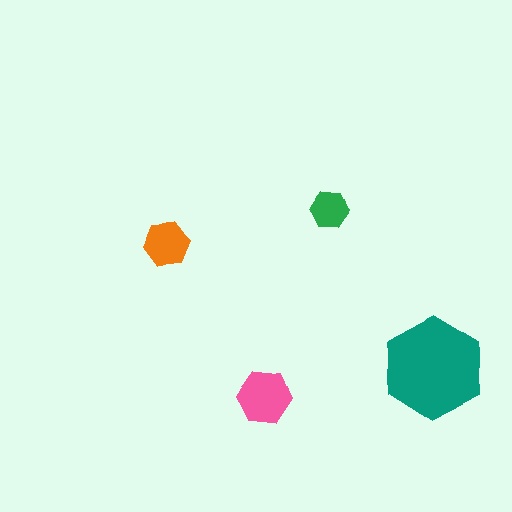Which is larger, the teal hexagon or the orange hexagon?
The teal one.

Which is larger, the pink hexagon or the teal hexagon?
The teal one.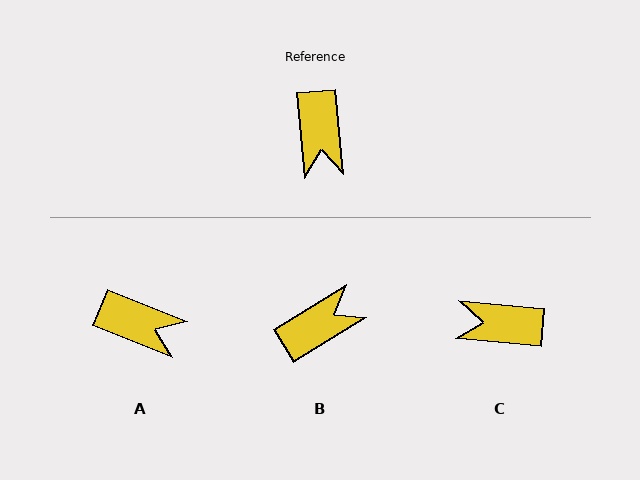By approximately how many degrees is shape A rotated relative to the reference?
Approximately 63 degrees counter-clockwise.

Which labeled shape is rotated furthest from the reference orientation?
B, about 116 degrees away.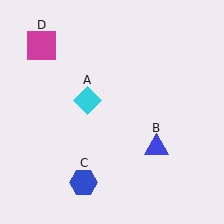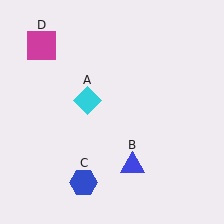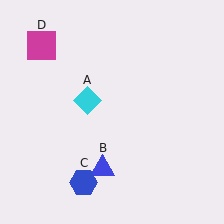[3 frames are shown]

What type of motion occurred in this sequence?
The blue triangle (object B) rotated clockwise around the center of the scene.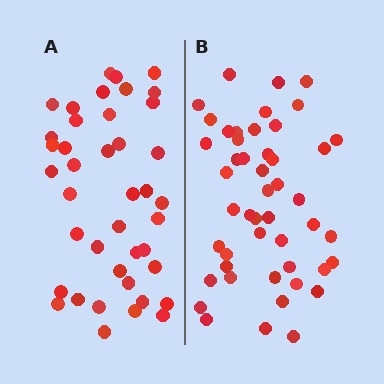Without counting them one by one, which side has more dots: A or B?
Region B (the right region) has more dots.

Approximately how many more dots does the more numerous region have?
Region B has roughly 8 or so more dots than region A.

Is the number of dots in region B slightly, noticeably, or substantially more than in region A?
Region B has only slightly more — the two regions are fairly close. The ratio is roughly 1.2 to 1.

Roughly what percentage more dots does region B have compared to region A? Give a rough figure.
About 15% more.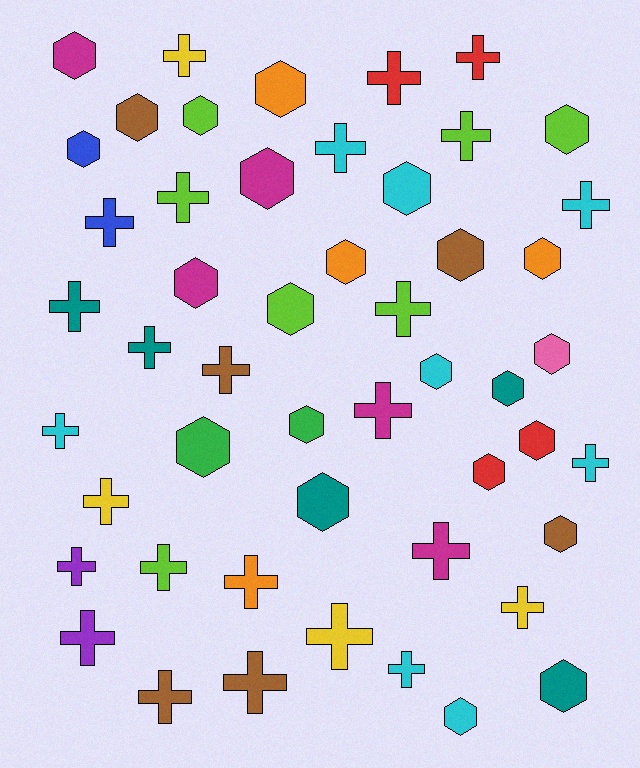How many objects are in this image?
There are 50 objects.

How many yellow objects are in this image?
There are 4 yellow objects.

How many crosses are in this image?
There are 26 crosses.